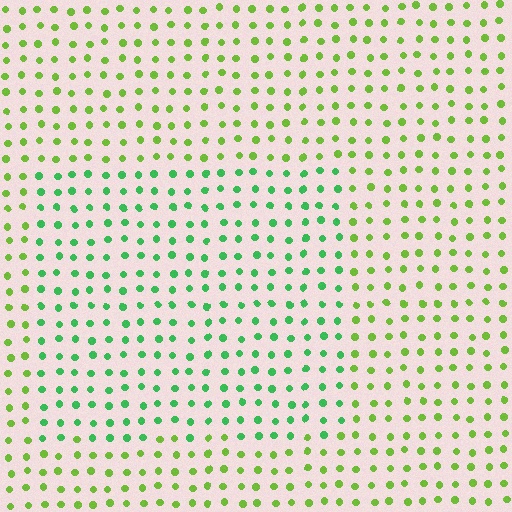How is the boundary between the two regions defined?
The boundary is defined purely by a slight shift in hue (about 39 degrees). Spacing, size, and orientation are identical on both sides.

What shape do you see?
I see a rectangle.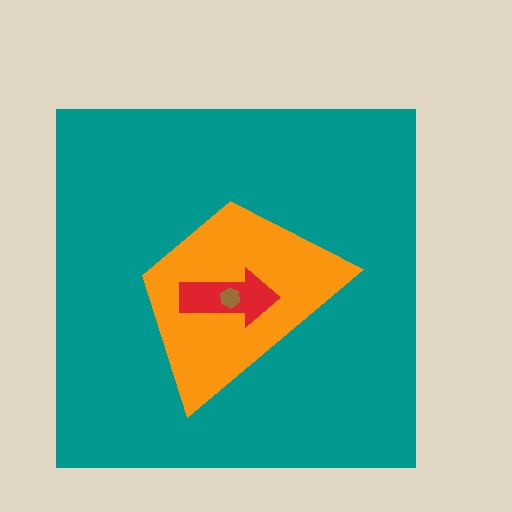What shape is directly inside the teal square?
The orange trapezoid.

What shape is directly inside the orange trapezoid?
The red arrow.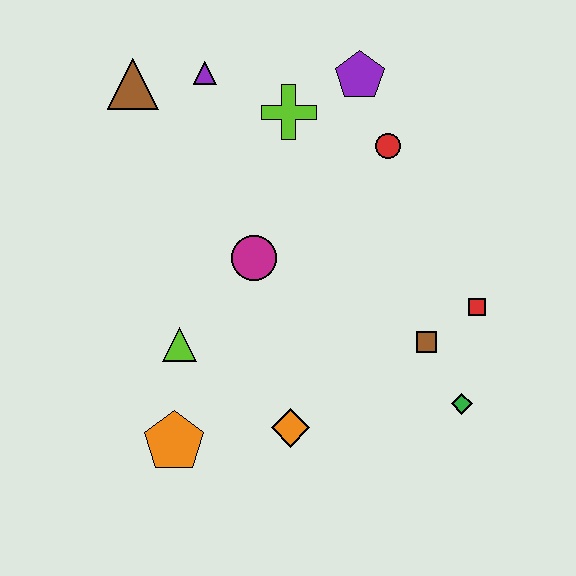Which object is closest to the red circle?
The purple pentagon is closest to the red circle.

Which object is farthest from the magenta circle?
The green diamond is farthest from the magenta circle.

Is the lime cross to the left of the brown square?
Yes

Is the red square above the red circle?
No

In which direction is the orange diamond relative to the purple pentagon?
The orange diamond is below the purple pentagon.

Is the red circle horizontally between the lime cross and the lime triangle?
No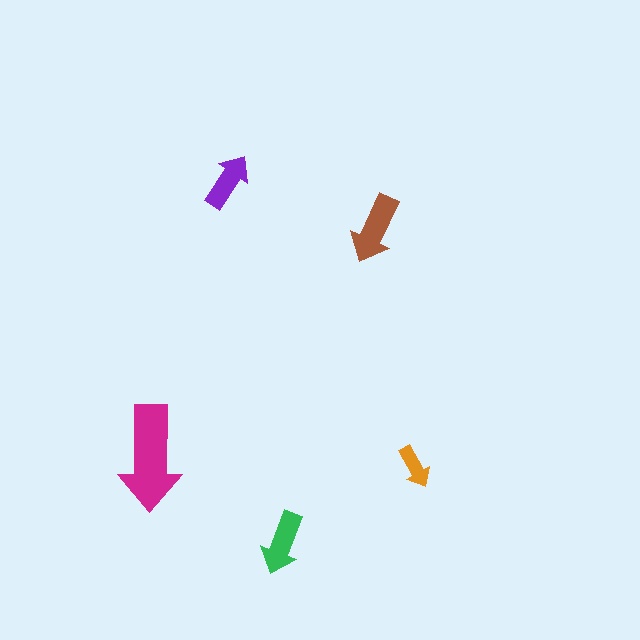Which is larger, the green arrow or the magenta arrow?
The magenta one.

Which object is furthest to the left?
The magenta arrow is leftmost.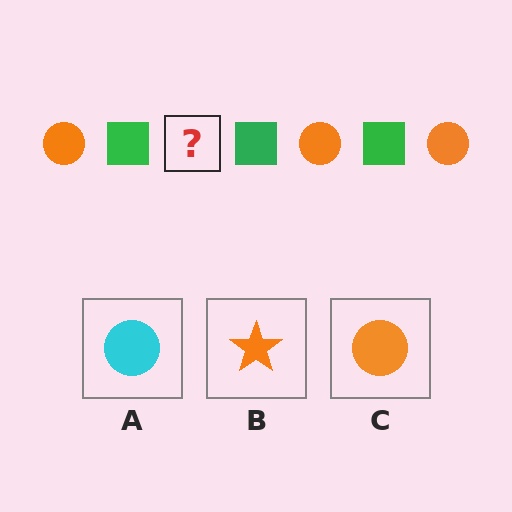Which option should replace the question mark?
Option C.